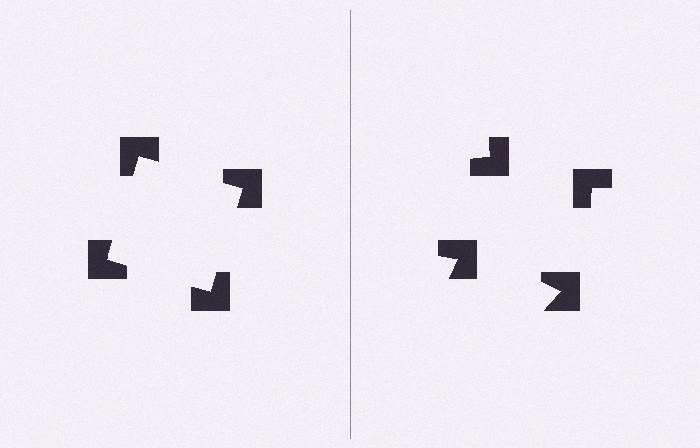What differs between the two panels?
The notched squares are positioned identically on both sides; only the wedge orientations differ. On the left they align to a square; on the right they are misaligned.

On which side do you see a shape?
An illusory square appears on the left side. On the right side the wedge cuts are rotated, so no coherent shape forms.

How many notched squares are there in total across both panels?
8 — 4 on each side.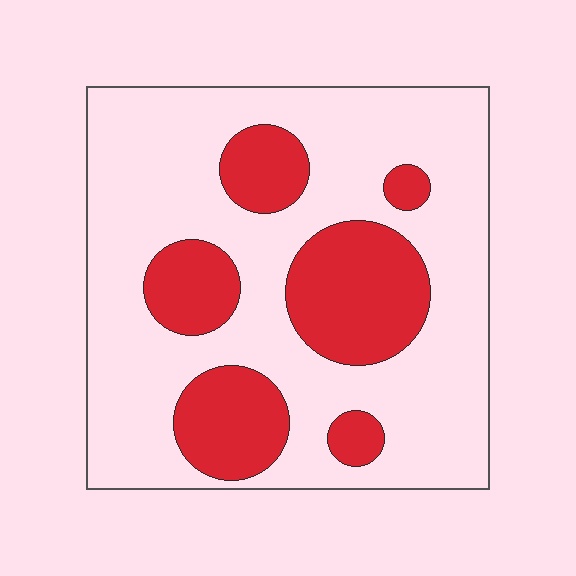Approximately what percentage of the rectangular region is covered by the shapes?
Approximately 30%.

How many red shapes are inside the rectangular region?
6.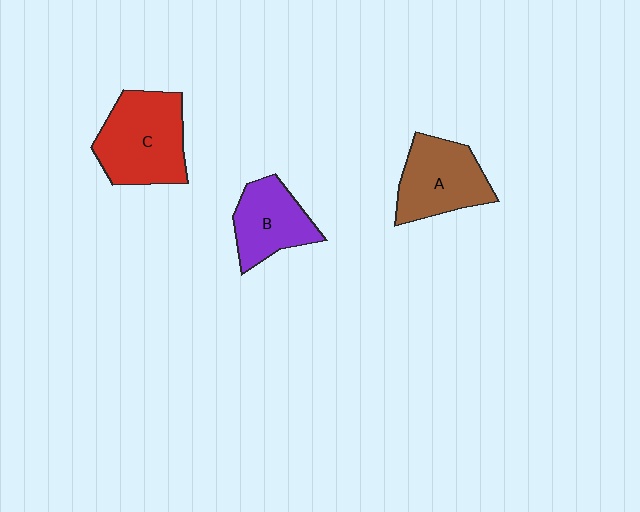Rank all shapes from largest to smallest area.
From largest to smallest: C (red), A (brown), B (purple).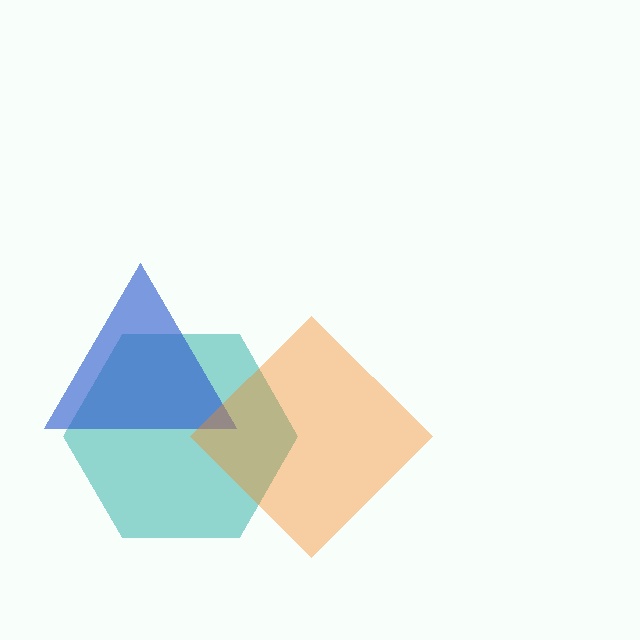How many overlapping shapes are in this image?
There are 3 overlapping shapes in the image.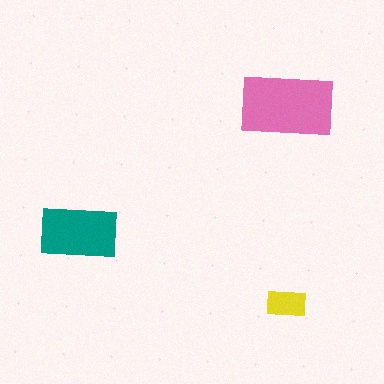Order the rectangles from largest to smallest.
the pink one, the teal one, the yellow one.